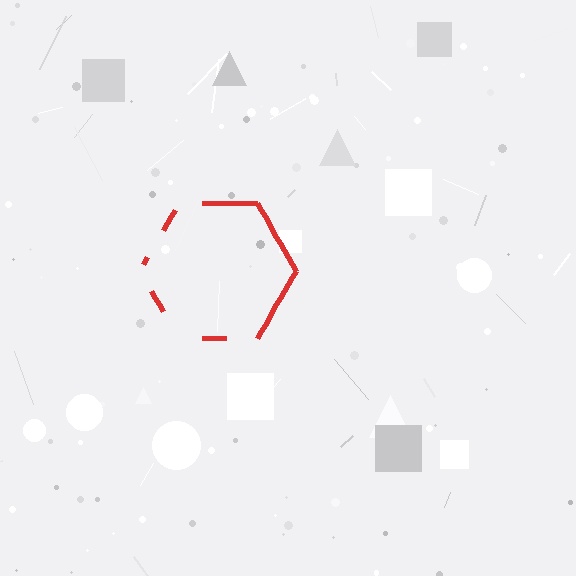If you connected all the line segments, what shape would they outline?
They would outline a hexagon.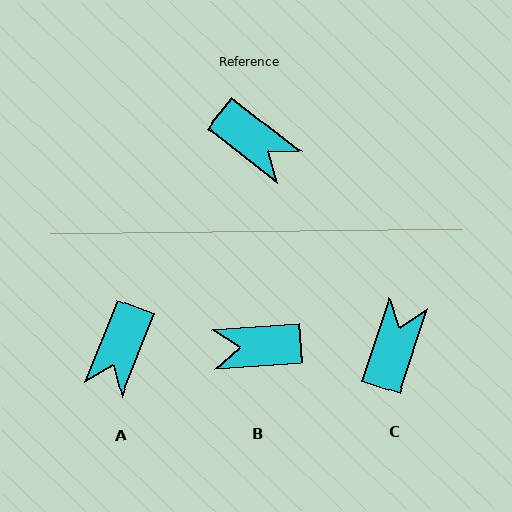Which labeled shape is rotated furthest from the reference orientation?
B, about 138 degrees away.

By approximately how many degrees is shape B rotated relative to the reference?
Approximately 138 degrees clockwise.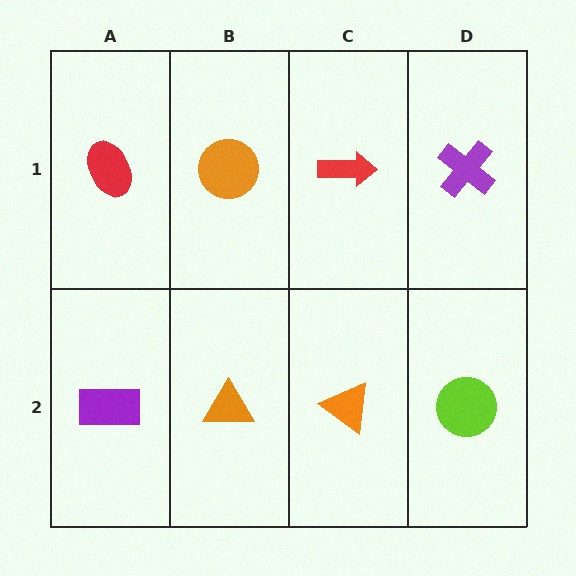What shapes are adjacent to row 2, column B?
An orange circle (row 1, column B), a purple rectangle (row 2, column A), an orange triangle (row 2, column C).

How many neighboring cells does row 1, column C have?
3.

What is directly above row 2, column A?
A red ellipse.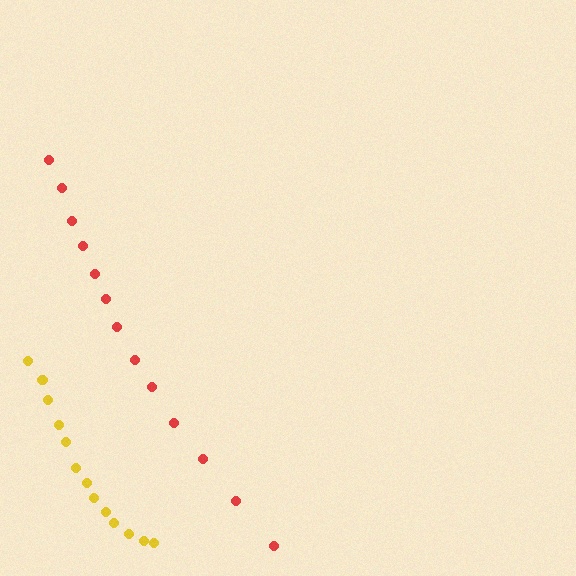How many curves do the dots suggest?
There are 2 distinct paths.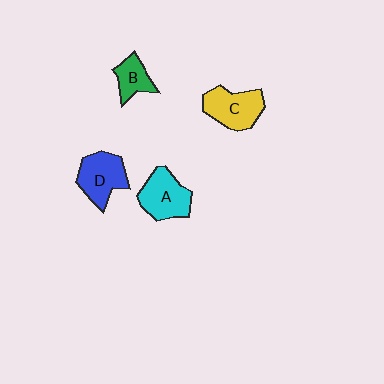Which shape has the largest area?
Shape C (yellow).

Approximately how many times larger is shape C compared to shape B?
Approximately 1.7 times.